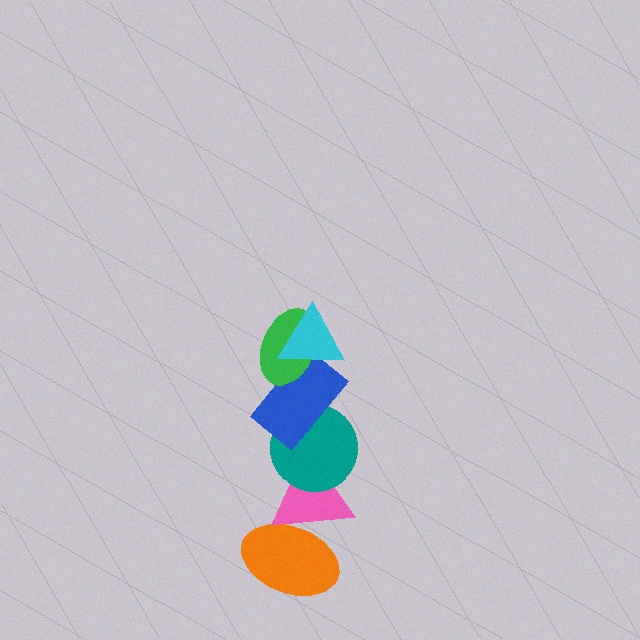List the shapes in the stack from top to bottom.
From top to bottom: the cyan triangle, the green ellipse, the blue rectangle, the teal circle, the pink triangle, the orange ellipse.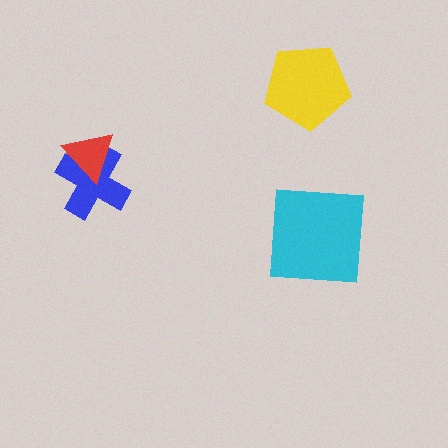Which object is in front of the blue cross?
The red triangle is in front of the blue cross.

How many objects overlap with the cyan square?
0 objects overlap with the cyan square.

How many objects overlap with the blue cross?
1 object overlaps with the blue cross.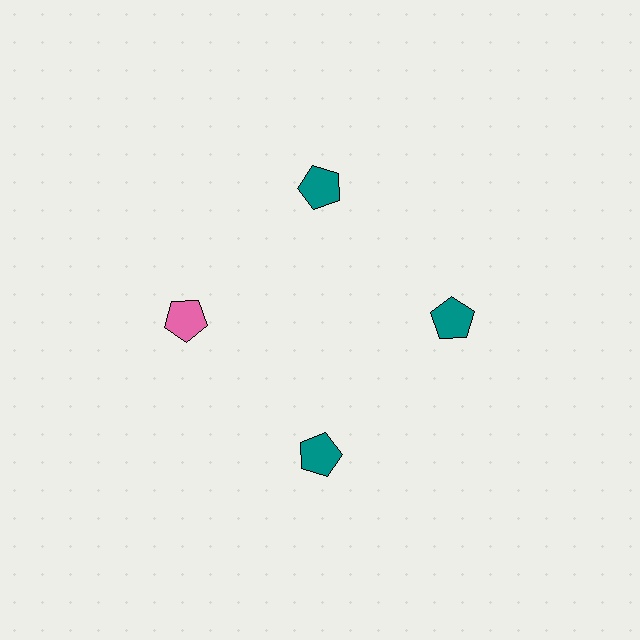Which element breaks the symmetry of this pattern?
The pink pentagon at roughly the 9 o'clock position breaks the symmetry. All other shapes are teal pentagons.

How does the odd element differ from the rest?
It has a different color: pink instead of teal.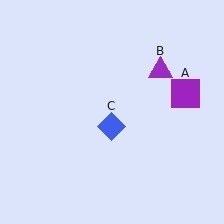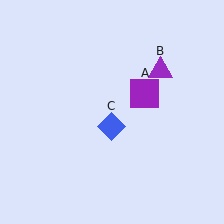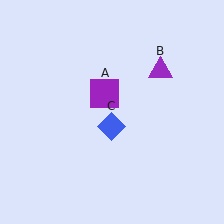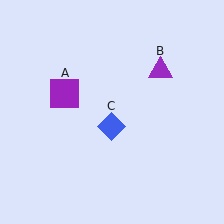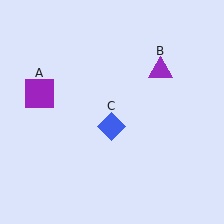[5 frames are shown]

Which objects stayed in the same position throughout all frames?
Purple triangle (object B) and blue diamond (object C) remained stationary.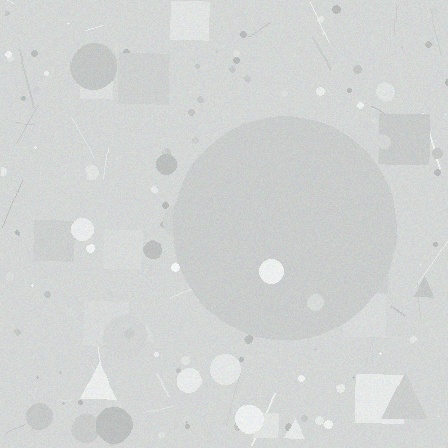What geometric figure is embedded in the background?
A circle is embedded in the background.